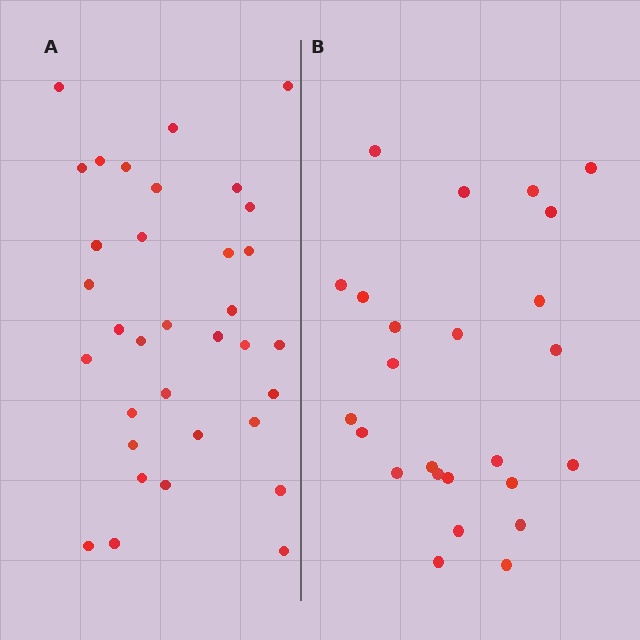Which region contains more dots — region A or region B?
Region A (the left region) has more dots.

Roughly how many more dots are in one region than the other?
Region A has roughly 8 or so more dots than region B.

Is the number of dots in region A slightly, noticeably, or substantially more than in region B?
Region A has noticeably more, but not dramatically so. The ratio is roughly 1.4 to 1.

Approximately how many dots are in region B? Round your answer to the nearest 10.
About 20 dots. (The exact count is 25, which rounds to 20.)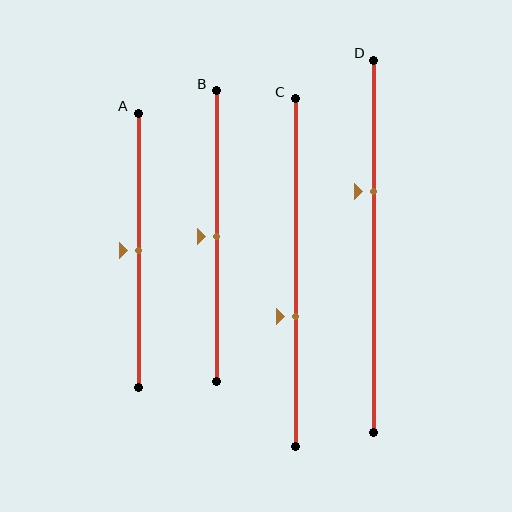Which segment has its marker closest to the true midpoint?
Segment A has its marker closest to the true midpoint.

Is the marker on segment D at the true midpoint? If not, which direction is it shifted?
No, the marker on segment D is shifted upward by about 15% of the segment length.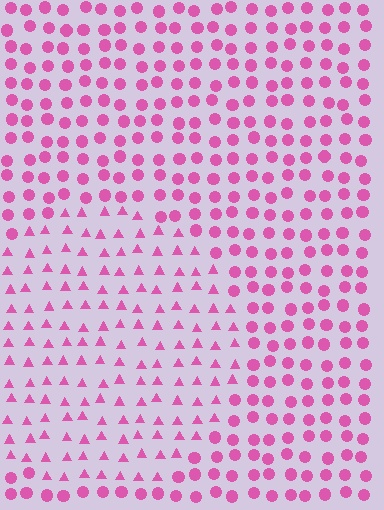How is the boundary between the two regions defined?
The boundary is defined by a change in element shape: triangles inside vs. circles outside. All elements share the same color and spacing.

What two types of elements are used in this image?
The image uses triangles inside the circle region and circles outside it.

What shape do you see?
I see a circle.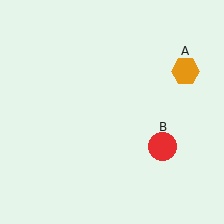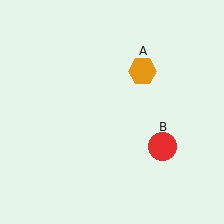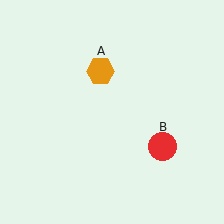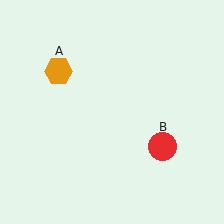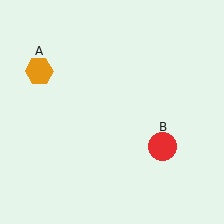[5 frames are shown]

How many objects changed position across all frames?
1 object changed position: orange hexagon (object A).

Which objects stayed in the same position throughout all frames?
Red circle (object B) remained stationary.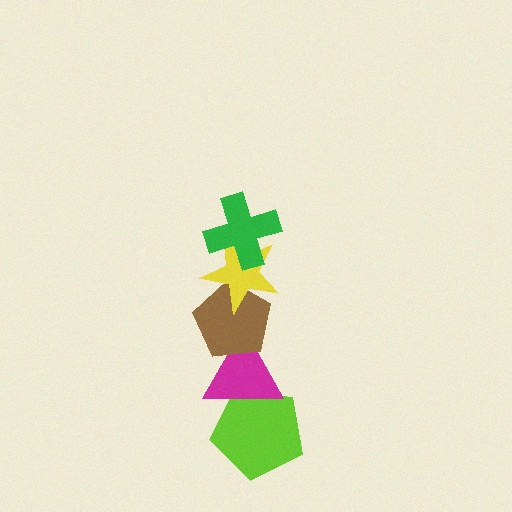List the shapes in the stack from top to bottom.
From top to bottom: the green cross, the yellow star, the brown pentagon, the magenta triangle, the lime pentagon.